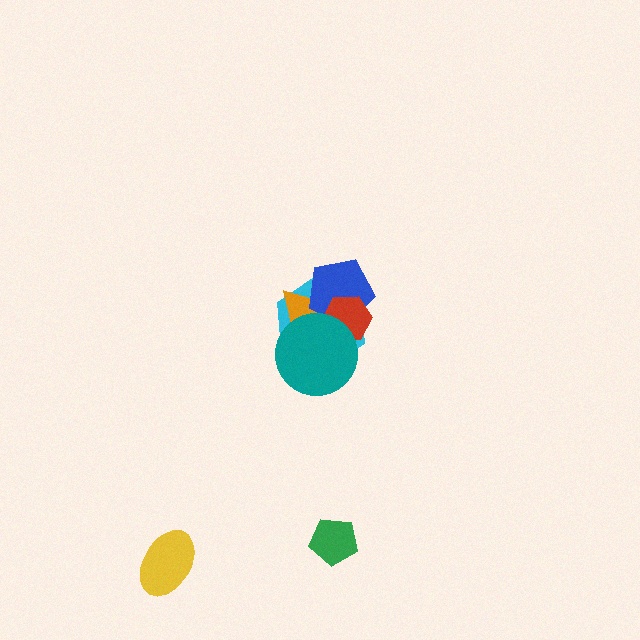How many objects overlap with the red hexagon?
4 objects overlap with the red hexagon.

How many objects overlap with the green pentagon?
0 objects overlap with the green pentagon.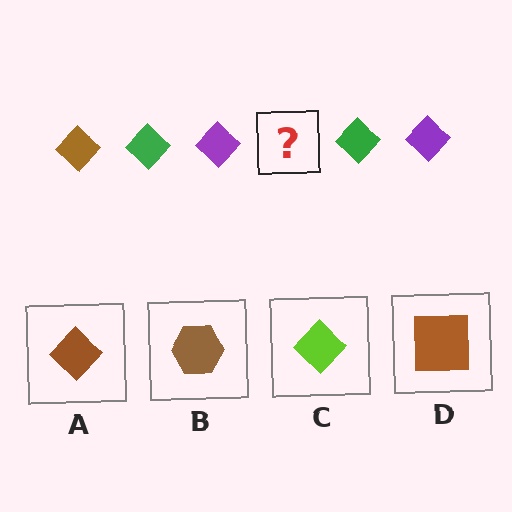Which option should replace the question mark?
Option A.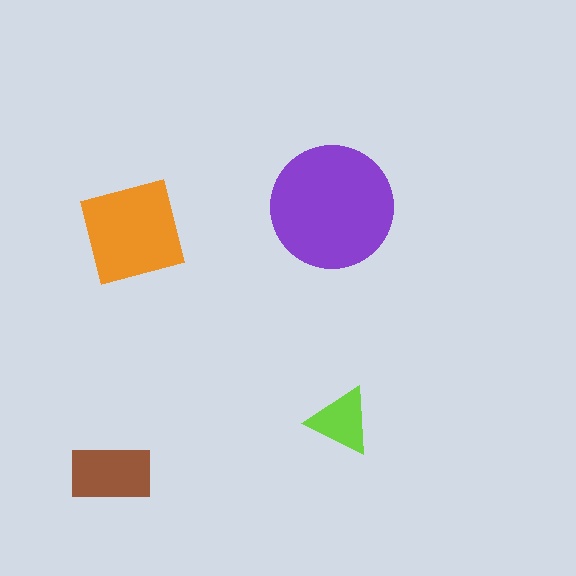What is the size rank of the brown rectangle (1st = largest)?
3rd.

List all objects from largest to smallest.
The purple circle, the orange square, the brown rectangle, the lime triangle.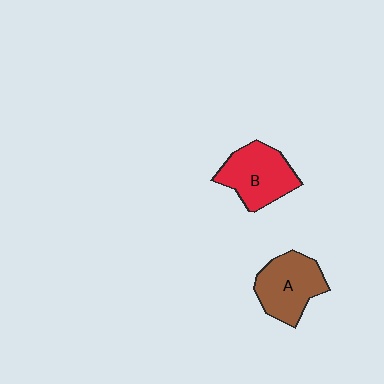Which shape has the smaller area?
Shape A (brown).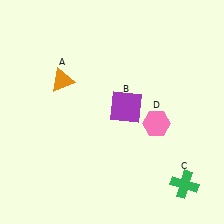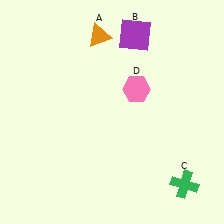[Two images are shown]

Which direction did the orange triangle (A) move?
The orange triangle (A) moved up.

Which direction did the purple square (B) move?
The purple square (B) moved up.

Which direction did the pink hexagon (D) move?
The pink hexagon (D) moved up.